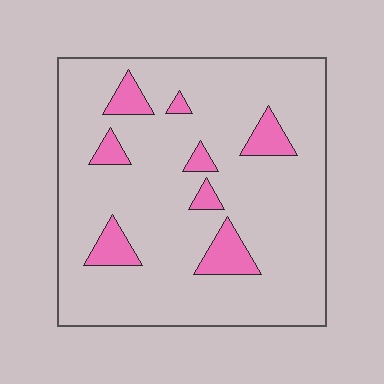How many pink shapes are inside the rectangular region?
8.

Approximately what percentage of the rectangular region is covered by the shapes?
Approximately 10%.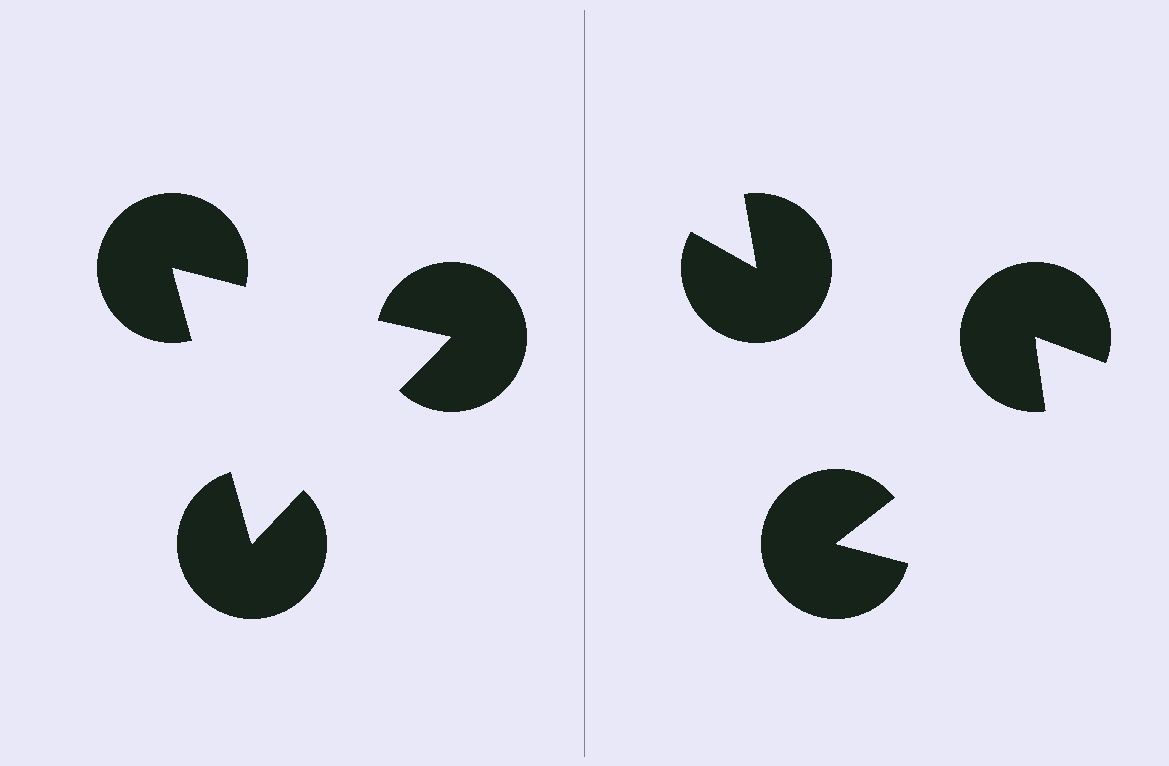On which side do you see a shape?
An illusory triangle appears on the left side. On the right side the wedge cuts are rotated, so no coherent shape forms.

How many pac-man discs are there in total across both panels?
6 — 3 on each side.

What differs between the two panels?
The pac-man discs are positioned identically on both sides; only the wedge orientations differ. On the left they align to a triangle; on the right they are misaligned.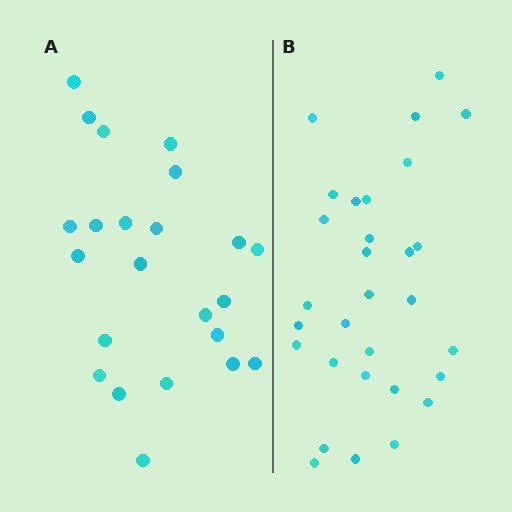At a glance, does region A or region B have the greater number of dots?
Region B (the right region) has more dots.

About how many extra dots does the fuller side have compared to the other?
Region B has roughly 8 or so more dots than region A.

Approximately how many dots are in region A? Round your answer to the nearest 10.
About 20 dots. (The exact count is 23, which rounds to 20.)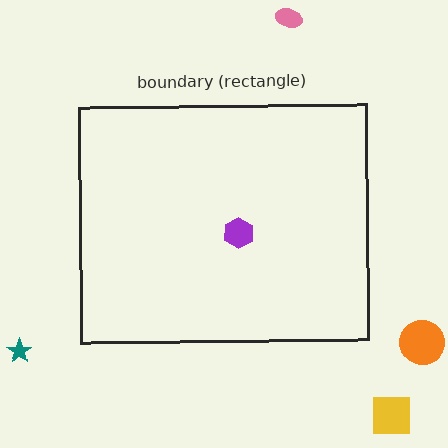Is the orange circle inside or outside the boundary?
Outside.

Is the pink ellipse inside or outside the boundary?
Outside.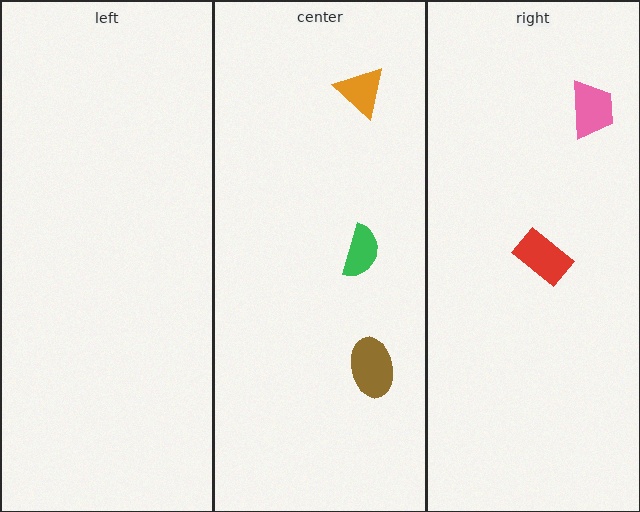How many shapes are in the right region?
2.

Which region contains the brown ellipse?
The center region.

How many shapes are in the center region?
3.